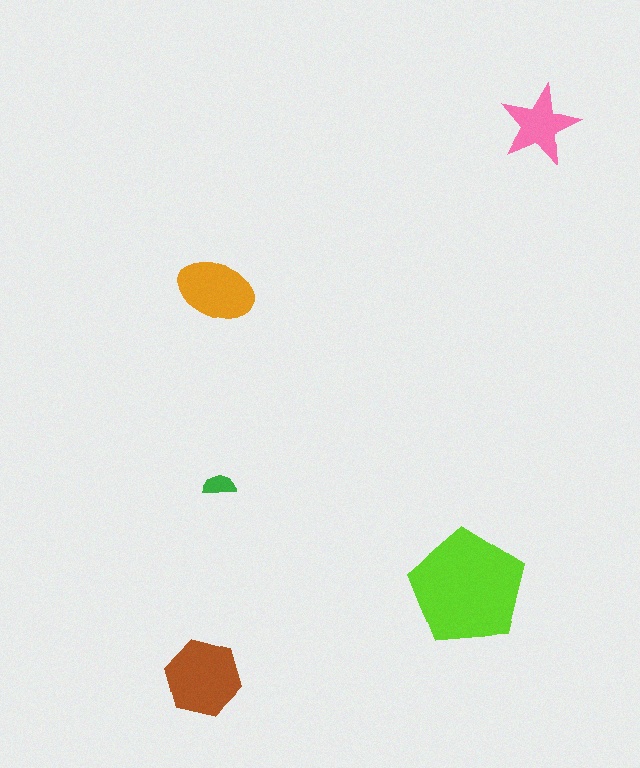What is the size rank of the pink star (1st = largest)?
4th.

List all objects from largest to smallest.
The lime pentagon, the brown hexagon, the orange ellipse, the pink star, the green semicircle.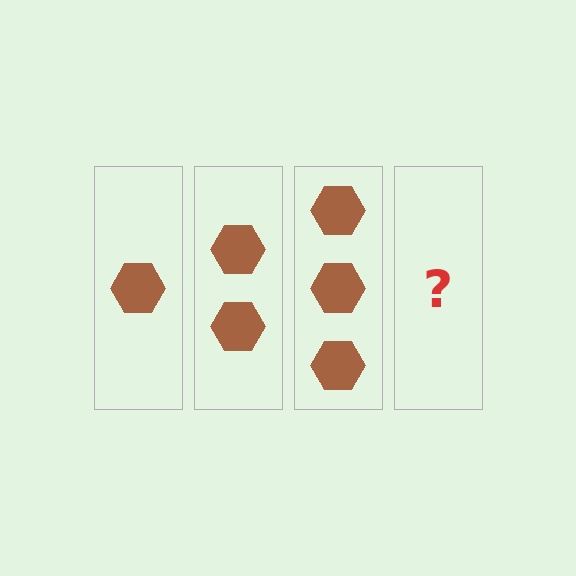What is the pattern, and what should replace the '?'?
The pattern is that each step adds one more hexagon. The '?' should be 4 hexagons.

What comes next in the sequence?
The next element should be 4 hexagons.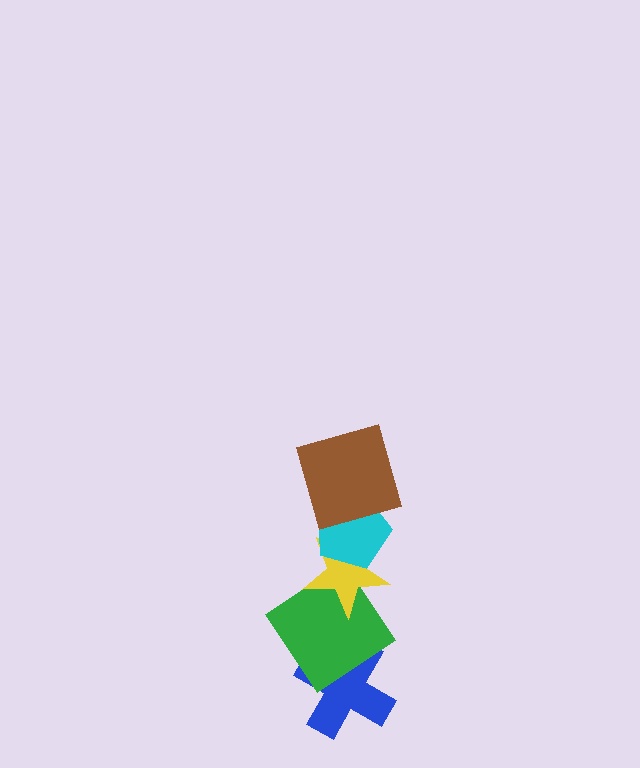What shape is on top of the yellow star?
The cyan pentagon is on top of the yellow star.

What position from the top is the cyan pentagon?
The cyan pentagon is 2nd from the top.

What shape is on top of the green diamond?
The yellow star is on top of the green diamond.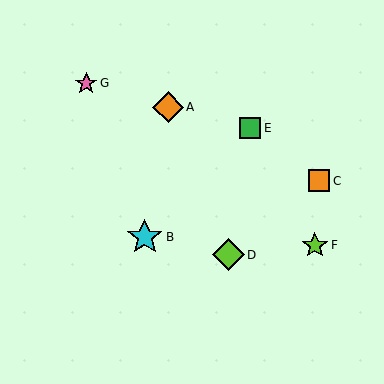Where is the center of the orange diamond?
The center of the orange diamond is at (168, 107).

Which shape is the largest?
The cyan star (labeled B) is the largest.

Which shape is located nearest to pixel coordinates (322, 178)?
The orange square (labeled C) at (319, 181) is nearest to that location.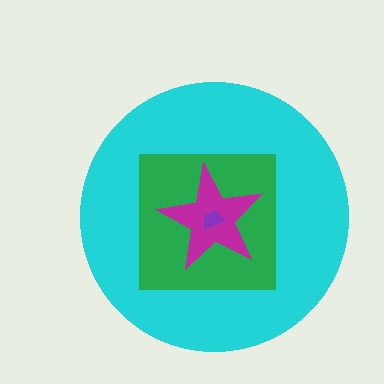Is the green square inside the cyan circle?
Yes.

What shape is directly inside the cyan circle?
The green square.